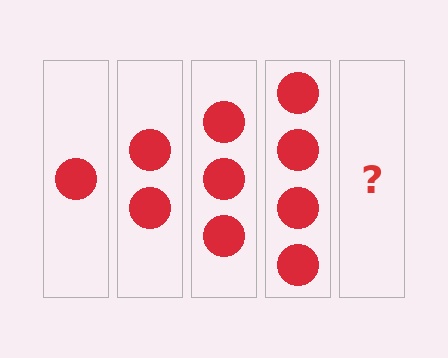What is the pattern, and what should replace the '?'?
The pattern is that each step adds one more circle. The '?' should be 5 circles.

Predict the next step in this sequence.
The next step is 5 circles.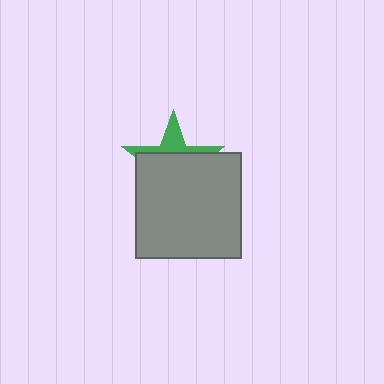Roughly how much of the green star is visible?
A small part of it is visible (roughly 30%).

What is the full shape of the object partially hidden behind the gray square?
The partially hidden object is a green star.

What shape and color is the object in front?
The object in front is a gray square.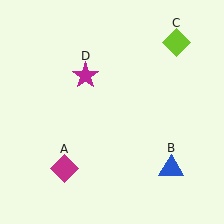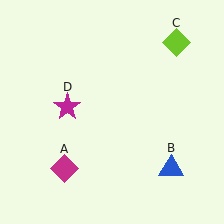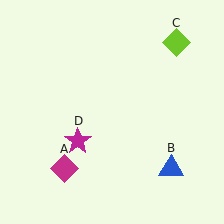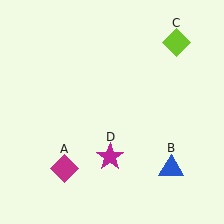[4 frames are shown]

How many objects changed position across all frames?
1 object changed position: magenta star (object D).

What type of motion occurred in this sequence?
The magenta star (object D) rotated counterclockwise around the center of the scene.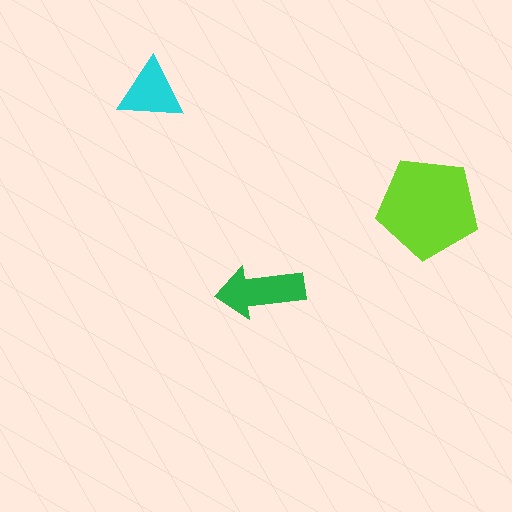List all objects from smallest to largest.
The cyan triangle, the green arrow, the lime pentagon.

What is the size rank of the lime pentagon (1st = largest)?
1st.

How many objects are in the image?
There are 3 objects in the image.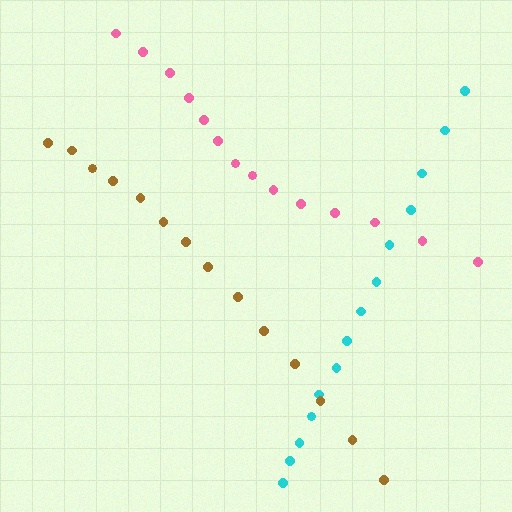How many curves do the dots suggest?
There are 3 distinct paths.